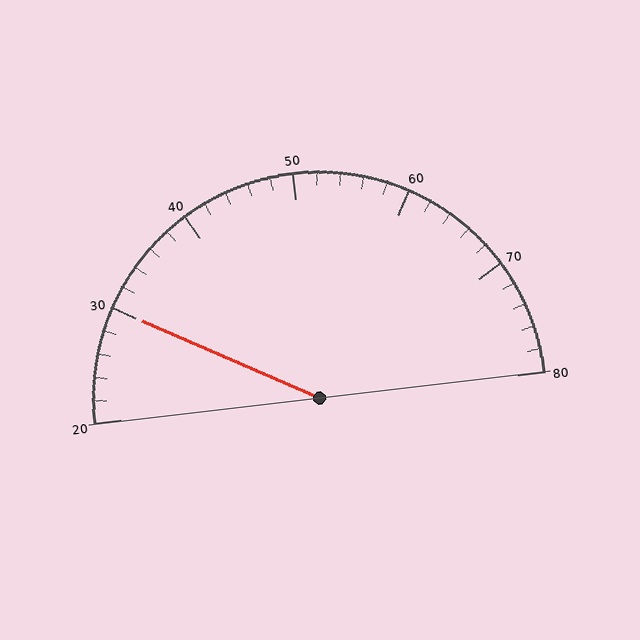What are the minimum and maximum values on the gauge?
The gauge ranges from 20 to 80.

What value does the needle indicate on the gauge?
The needle indicates approximately 30.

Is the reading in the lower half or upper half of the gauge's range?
The reading is in the lower half of the range (20 to 80).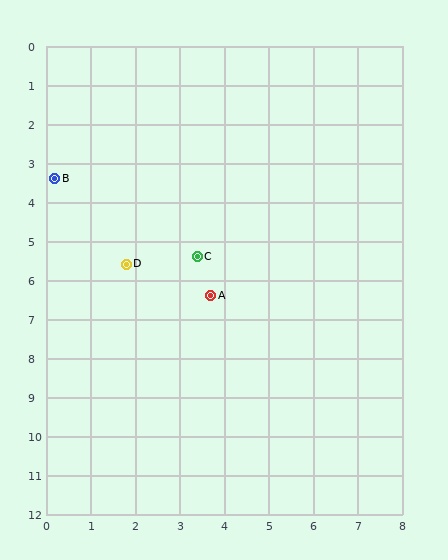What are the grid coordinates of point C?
Point C is at approximately (3.4, 5.4).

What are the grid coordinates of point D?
Point D is at approximately (1.8, 5.6).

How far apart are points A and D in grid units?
Points A and D are about 2.1 grid units apart.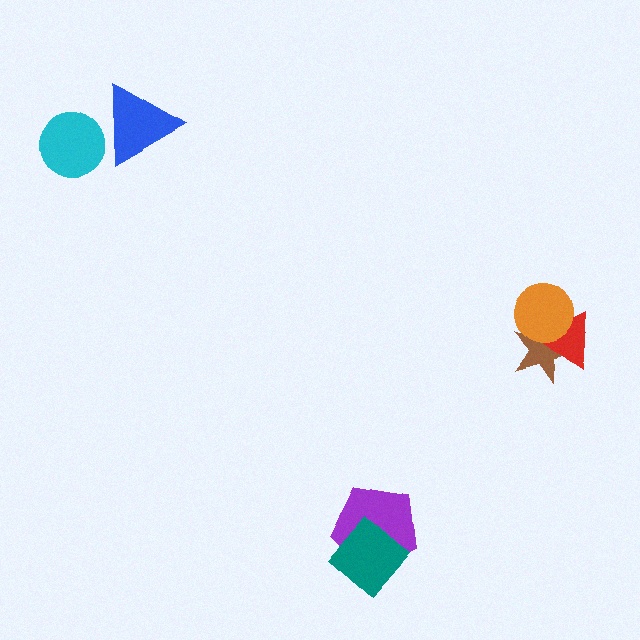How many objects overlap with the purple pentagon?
1 object overlaps with the purple pentagon.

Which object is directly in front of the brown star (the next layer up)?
The red triangle is directly in front of the brown star.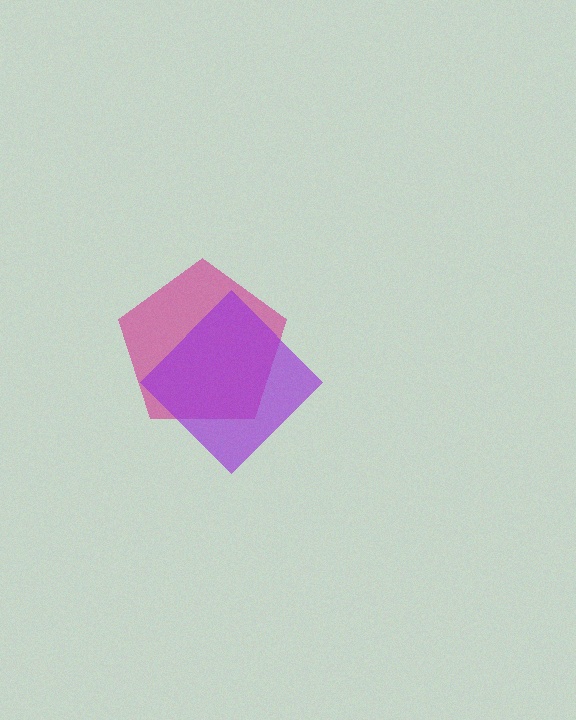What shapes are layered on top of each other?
The layered shapes are: a magenta pentagon, a purple diamond.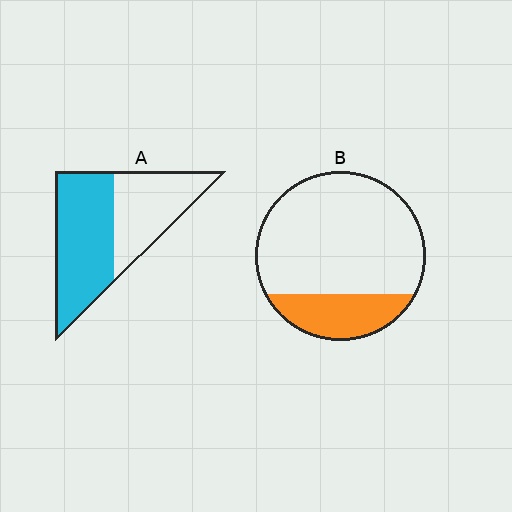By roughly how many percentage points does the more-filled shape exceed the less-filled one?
By roughly 35 percentage points (A over B).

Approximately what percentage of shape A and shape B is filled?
A is approximately 55% and B is approximately 20%.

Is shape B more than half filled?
No.